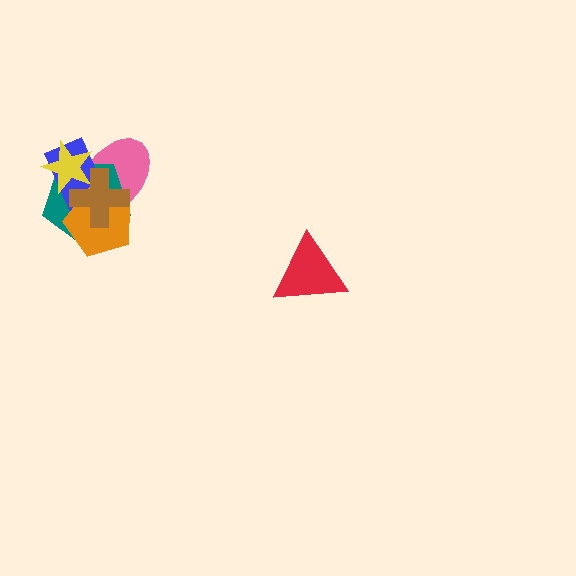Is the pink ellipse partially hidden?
Yes, it is partially covered by another shape.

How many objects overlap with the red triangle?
0 objects overlap with the red triangle.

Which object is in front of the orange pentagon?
The brown cross is in front of the orange pentagon.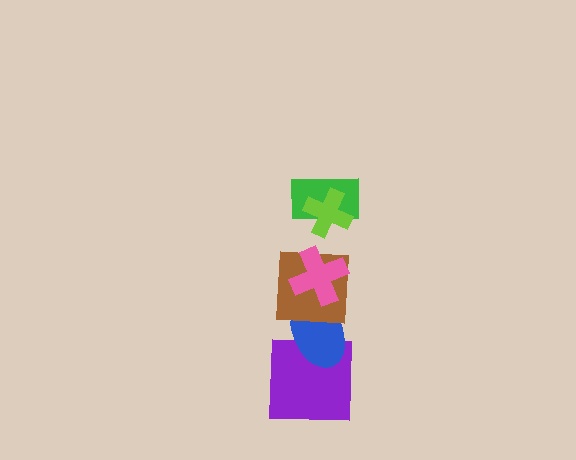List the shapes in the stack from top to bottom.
From top to bottom: the lime cross, the green rectangle, the pink cross, the brown square, the blue ellipse, the purple square.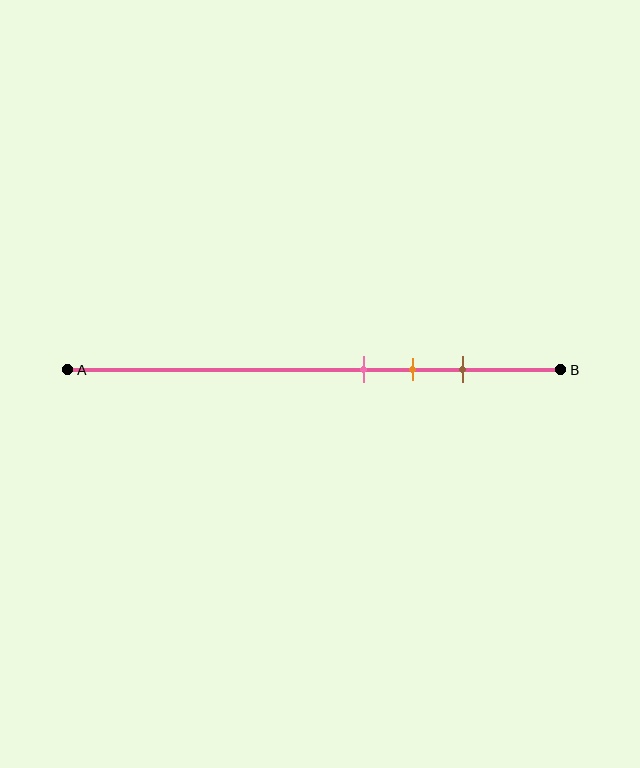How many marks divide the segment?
There are 3 marks dividing the segment.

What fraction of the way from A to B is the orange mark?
The orange mark is approximately 70% (0.7) of the way from A to B.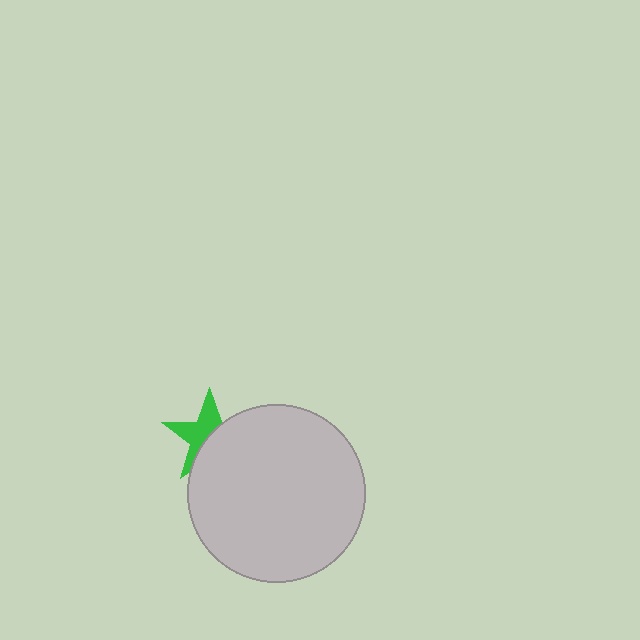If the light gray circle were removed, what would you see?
You would see the complete green star.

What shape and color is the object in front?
The object in front is a light gray circle.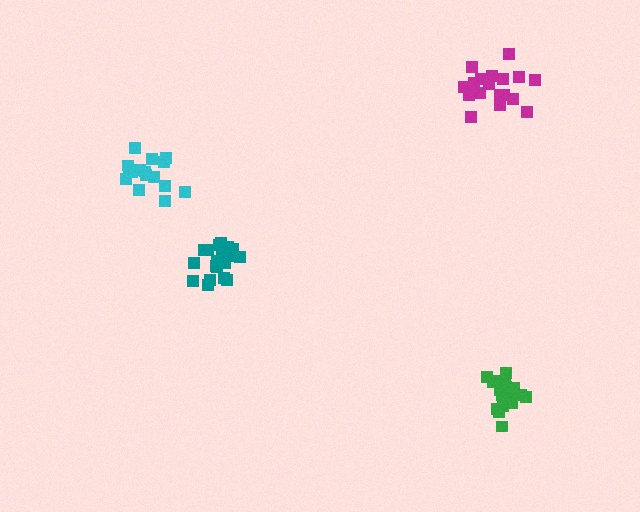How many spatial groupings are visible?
There are 4 spatial groupings.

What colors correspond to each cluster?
The clusters are colored: cyan, green, teal, magenta.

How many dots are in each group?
Group 1: 16 dots, Group 2: 19 dots, Group 3: 20 dots, Group 4: 18 dots (73 total).